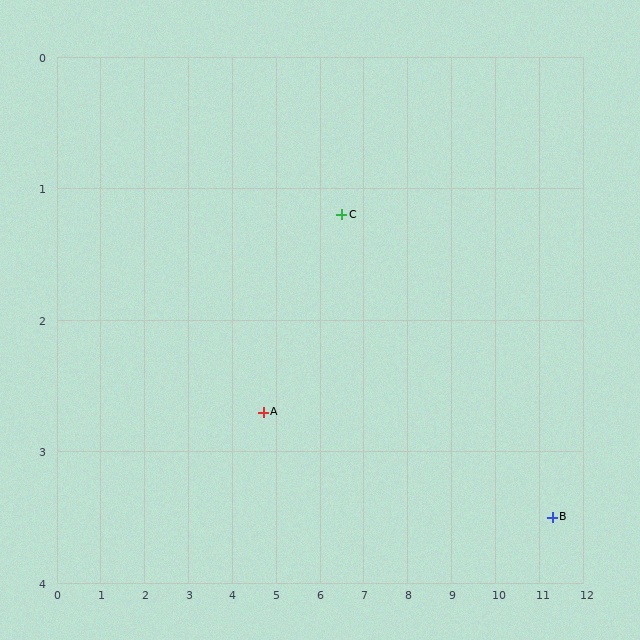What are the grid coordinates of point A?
Point A is at approximately (4.7, 2.7).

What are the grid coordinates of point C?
Point C is at approximately (6.5, 1.2).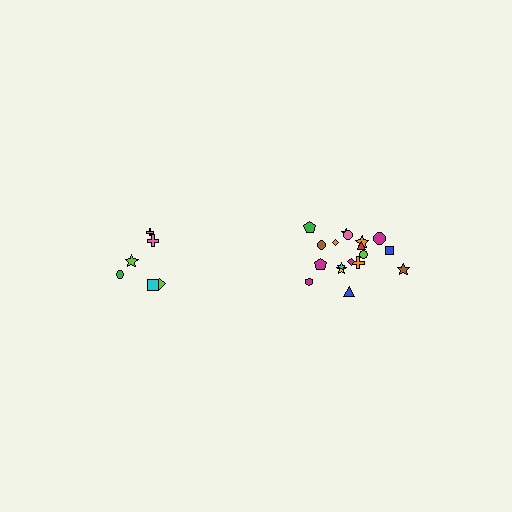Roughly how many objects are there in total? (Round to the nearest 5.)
Roughly 25 objects in total.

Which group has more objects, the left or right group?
The right group.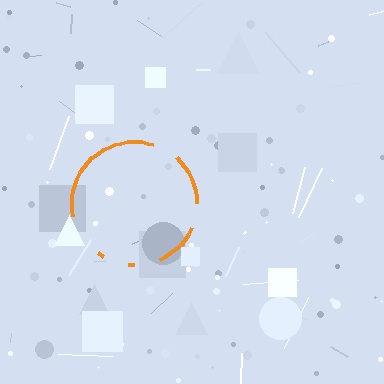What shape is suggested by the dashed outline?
The dashed outline suggests a circle.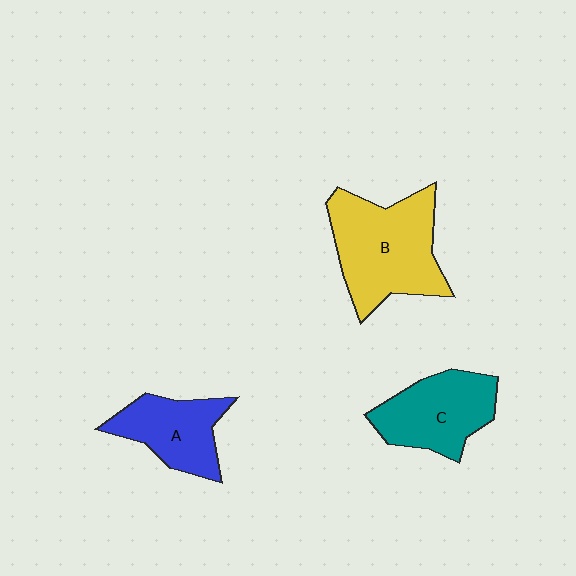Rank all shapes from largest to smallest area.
From largest to smallest: B (yellow), C (teal), A (blue).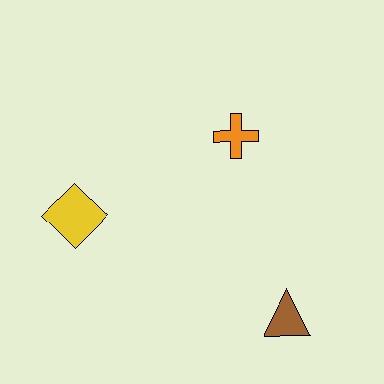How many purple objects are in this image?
There are no purple objects.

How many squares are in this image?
There are no squares.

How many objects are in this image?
There are 3 objects.